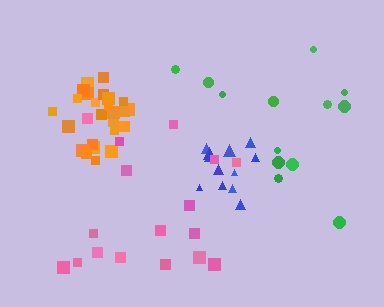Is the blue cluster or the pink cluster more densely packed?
Blue.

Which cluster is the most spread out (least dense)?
Green.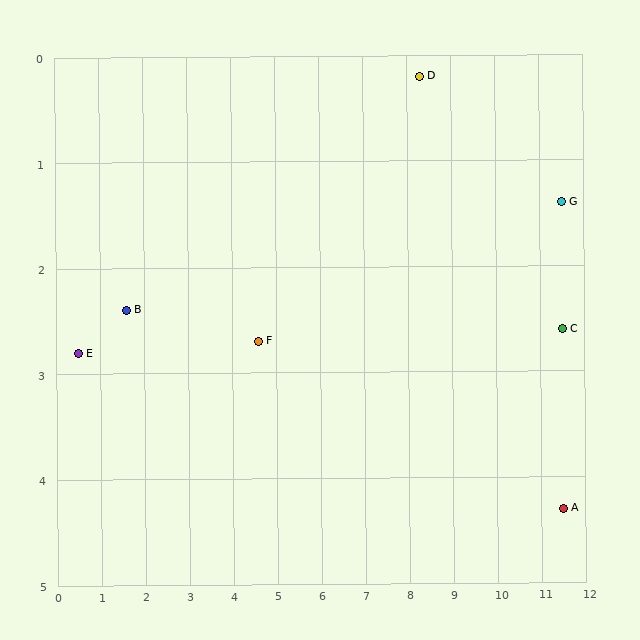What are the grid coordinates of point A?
Point A is at approximately (11.5, 4.3).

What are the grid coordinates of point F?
Point F is at approximately (4.6, 2.7).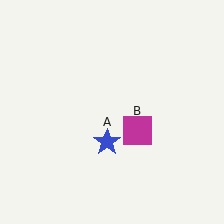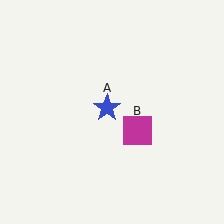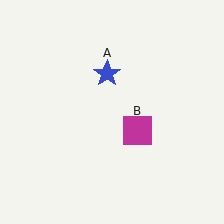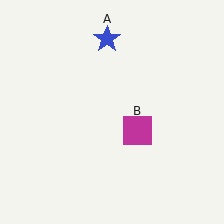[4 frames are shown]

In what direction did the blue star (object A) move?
The blue star (object A) moved up.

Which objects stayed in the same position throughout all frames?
Magenta square (object B) remained stationary.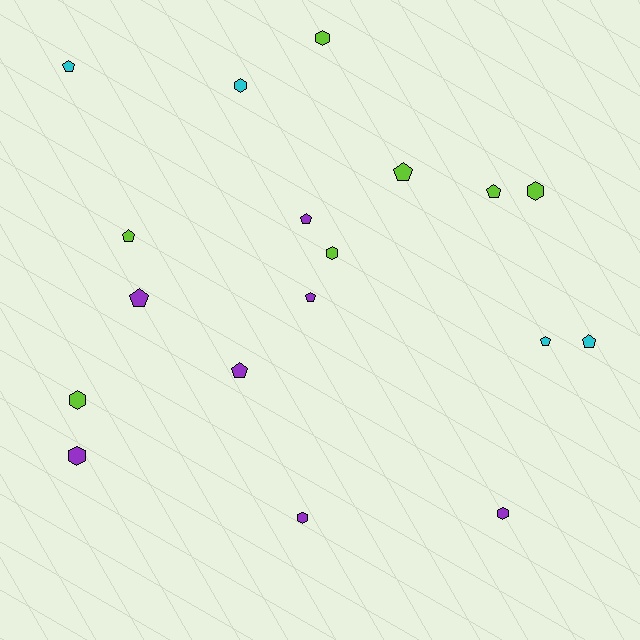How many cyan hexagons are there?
There is 1 cyan hexagon.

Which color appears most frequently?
Lime, with 7 objects.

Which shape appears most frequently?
Pentagon, with 10 objects.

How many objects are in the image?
There are 18 objects.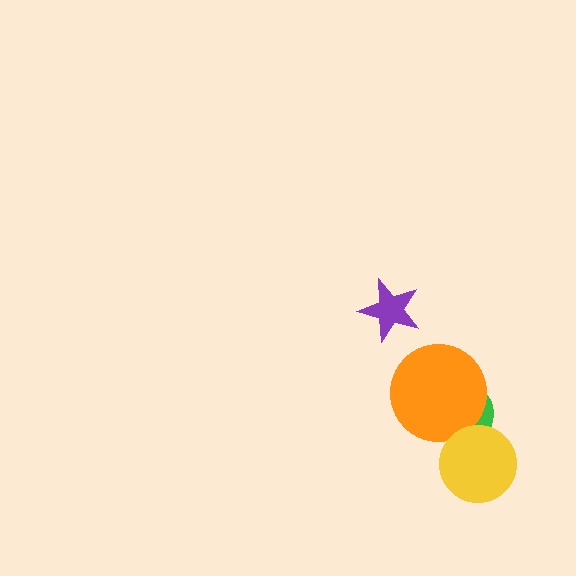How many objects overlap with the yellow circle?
1 object overlaps with the yellow circle.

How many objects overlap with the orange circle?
1 object overlaps with the orange circle.